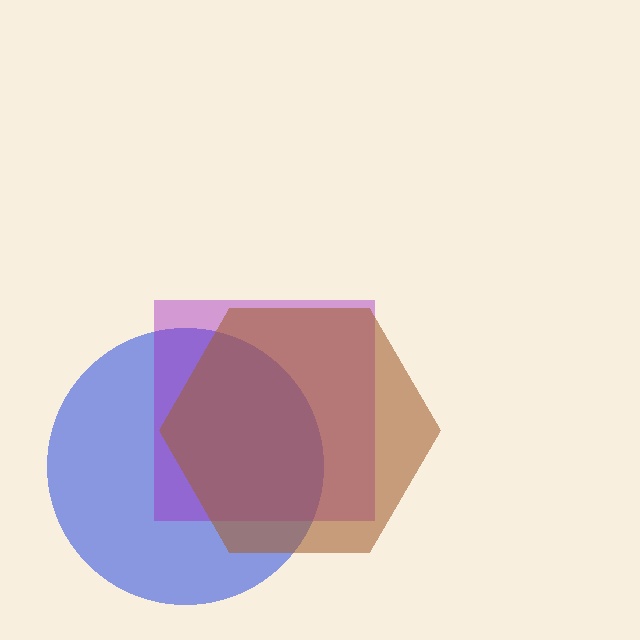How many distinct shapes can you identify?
There are 3 distinct shapes: a blue circle, a purple square, a brown hexagon.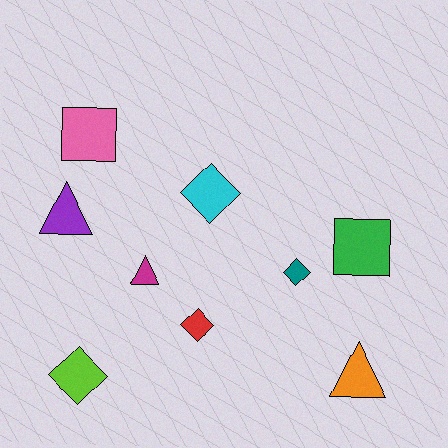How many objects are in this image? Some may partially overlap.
There are 9 objects.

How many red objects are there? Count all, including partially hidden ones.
There is 1 red object.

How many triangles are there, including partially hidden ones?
There are 3 triangles.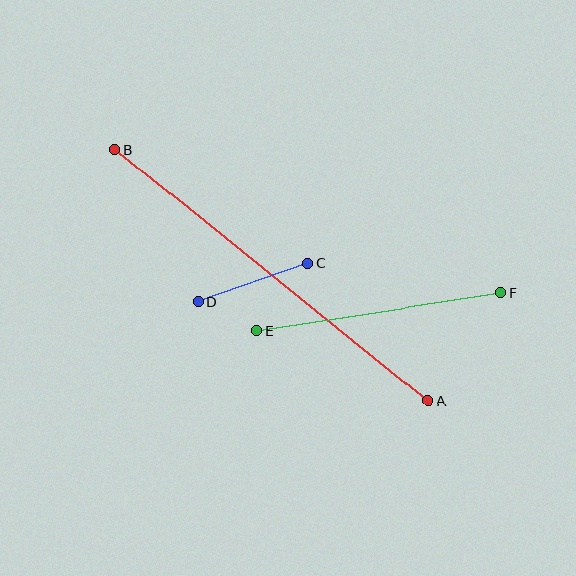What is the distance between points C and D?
The distance is approximately 117 pixels.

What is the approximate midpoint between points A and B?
The midpoint is at approximately (272, 275) pixels.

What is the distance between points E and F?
The distance is approximately 247 pixels.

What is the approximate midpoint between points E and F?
The midpoint is at approximately (379, 312) pixels.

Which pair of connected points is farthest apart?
Points A and B are farthest apart.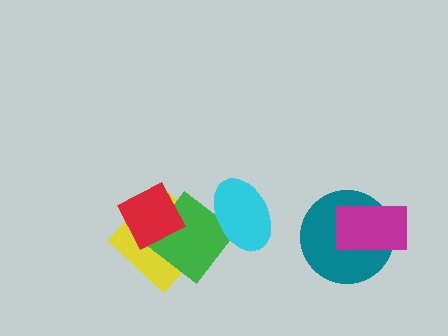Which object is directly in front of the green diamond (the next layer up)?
The cyan ellipse is directly in front of the green diamond.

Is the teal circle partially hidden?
Yes, it is partially covered by another shape.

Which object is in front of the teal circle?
The magenta rectangle is in front of the teal circle.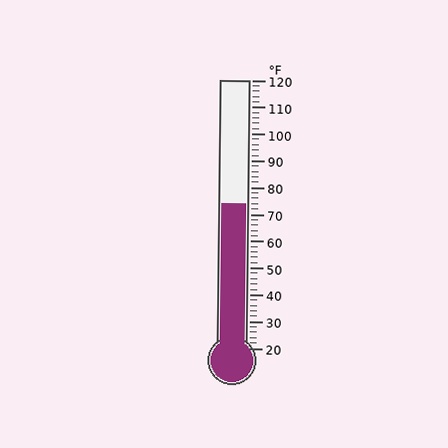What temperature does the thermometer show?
The thermometer shows approximately 74°F.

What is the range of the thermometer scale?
The thermometer scale ranges from 20°F to 120°F.